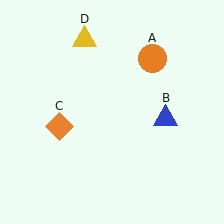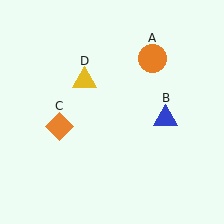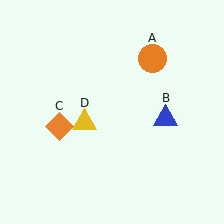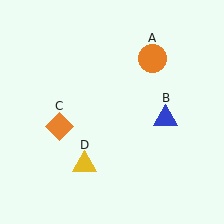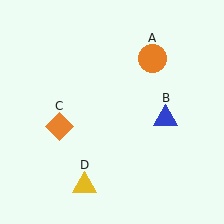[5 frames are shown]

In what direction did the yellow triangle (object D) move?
The yellow triangle (object D) moved down.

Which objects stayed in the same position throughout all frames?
Orange circle (object A) and blue triangle (object B) and orange diamond (object C) remained stationary.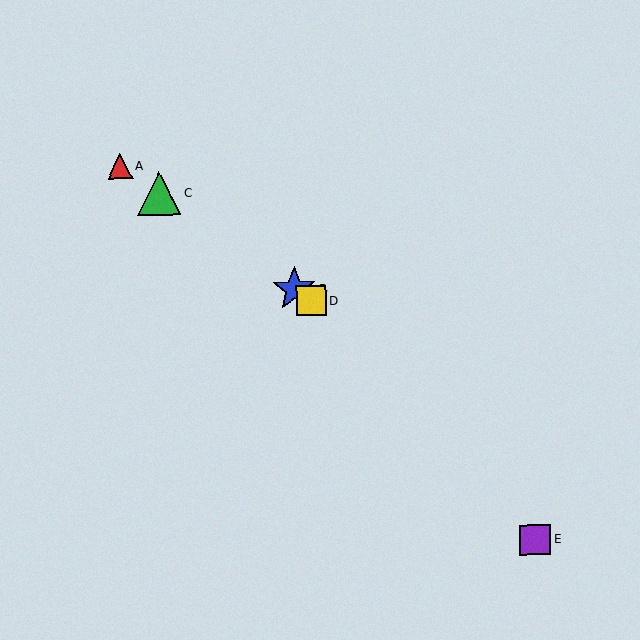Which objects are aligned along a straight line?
Objects A, B, C, D are aligned along a straight line.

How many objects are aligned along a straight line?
4 objects (A, B, C, D) are aligned along a straight line.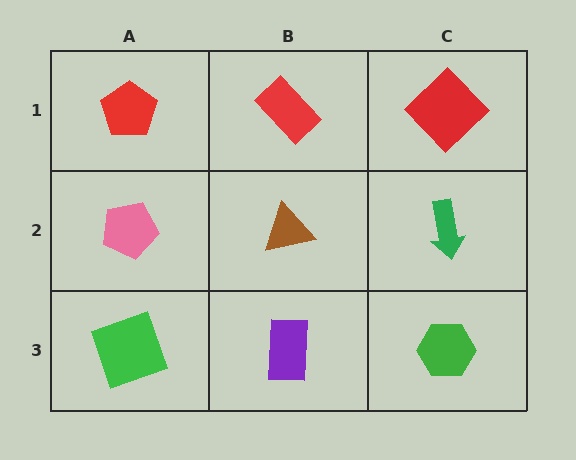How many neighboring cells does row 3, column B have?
3.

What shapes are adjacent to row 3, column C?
A green arrow (row 2, column C), a purple rectangle (row 3, column B).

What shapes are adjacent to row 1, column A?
A pink pentagon (row 2, column A), a red rectangle (row 1, column B).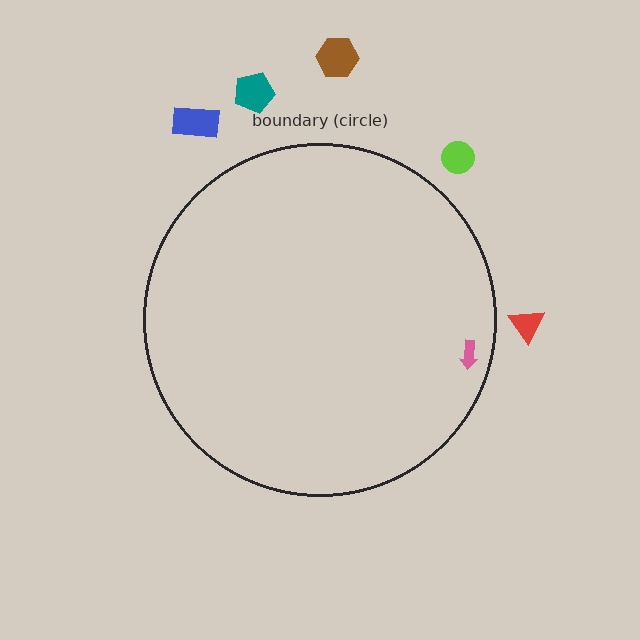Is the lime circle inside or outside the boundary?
Outside.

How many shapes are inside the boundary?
1 inside, 5 outside.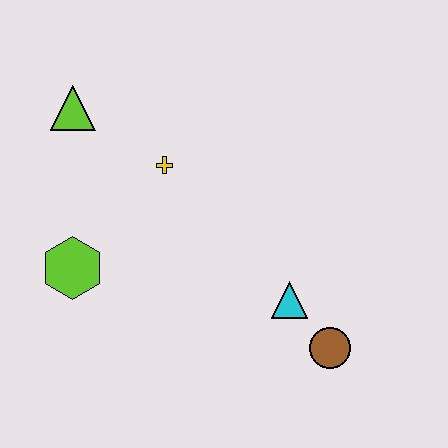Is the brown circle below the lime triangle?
Yes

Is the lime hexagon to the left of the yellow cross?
Yes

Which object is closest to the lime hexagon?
The yellow cross is closest to the lime hexagon.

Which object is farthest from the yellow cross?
The brown circle is farthest from the yellow cross.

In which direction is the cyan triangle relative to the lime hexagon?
The cyan triangle is to the right of the lime hexagon.